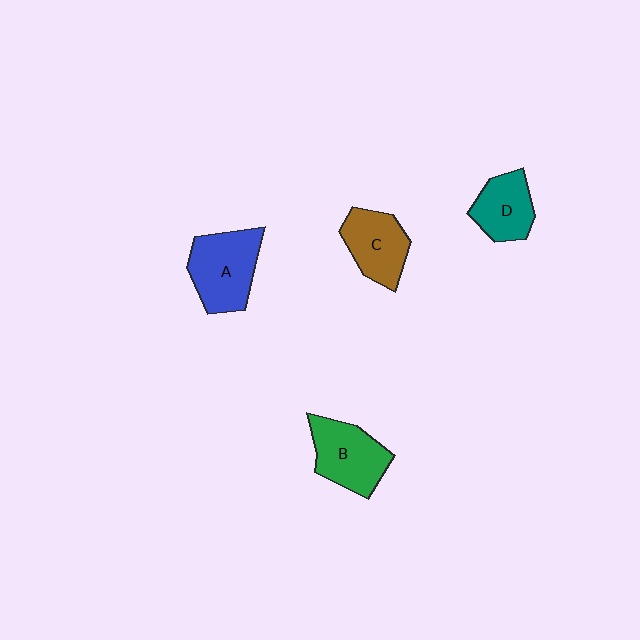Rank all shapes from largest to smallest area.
From largest to smallest: A (blue), B (green), C (brown), D (teal).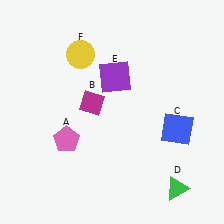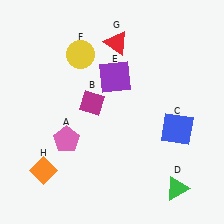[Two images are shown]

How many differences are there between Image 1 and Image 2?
There are 2 differences between the two images.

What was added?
A red triangle (G), an orange diamond (H) were added in Image 2.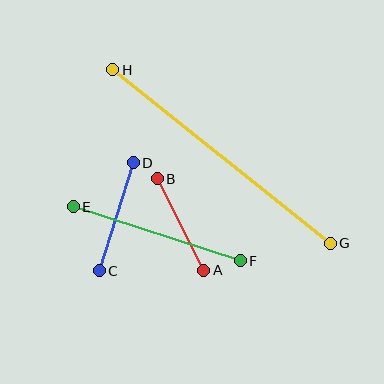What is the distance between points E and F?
The distance is approximately 175 pixels.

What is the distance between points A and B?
The distance is approximately 103 pixels.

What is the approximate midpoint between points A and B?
The midpoint is at approximately (180, 225) pixels.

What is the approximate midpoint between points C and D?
The midpoint is at approximately (116, 217) pixels.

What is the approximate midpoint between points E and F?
The midpoint is at approximately (157, 234) pixels.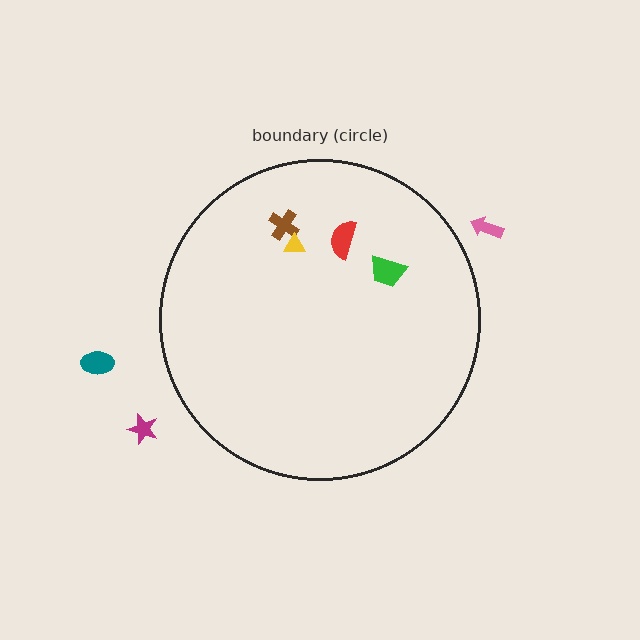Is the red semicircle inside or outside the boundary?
Inside.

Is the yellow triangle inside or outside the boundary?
Inside.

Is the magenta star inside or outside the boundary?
Outside.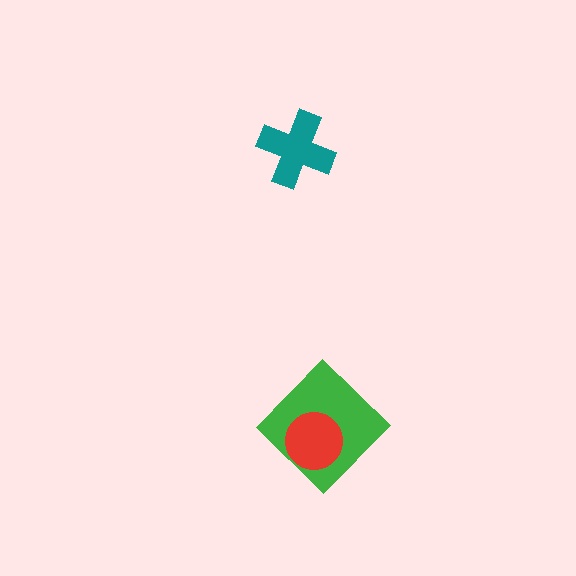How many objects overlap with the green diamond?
1 object overlaps with the green diamond.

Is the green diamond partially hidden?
Yes, it is partially covered by another shape.